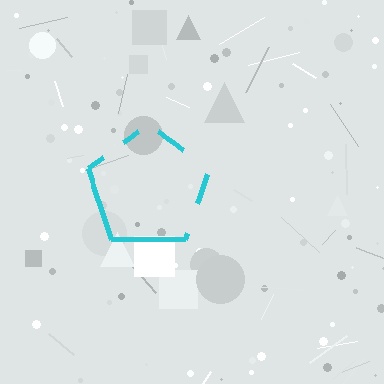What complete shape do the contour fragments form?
The contour fragments form a pentagon.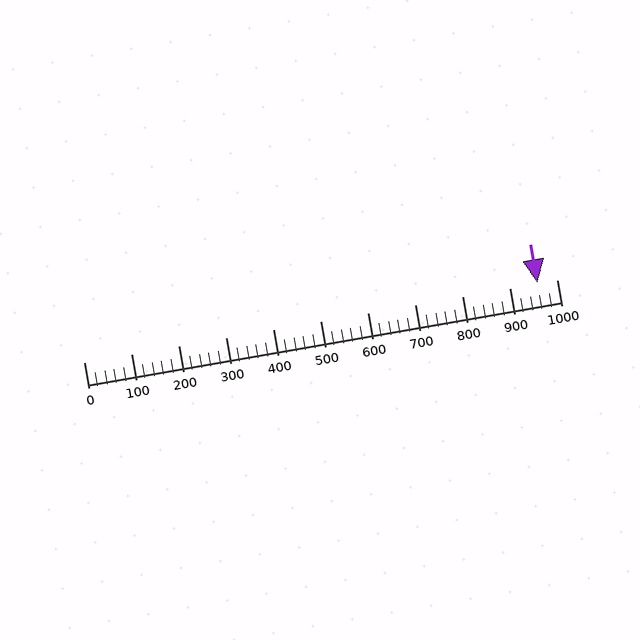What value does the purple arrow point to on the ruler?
The purple arrow points to approximately 960.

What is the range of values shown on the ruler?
The ruler shows values from 0 to 1000.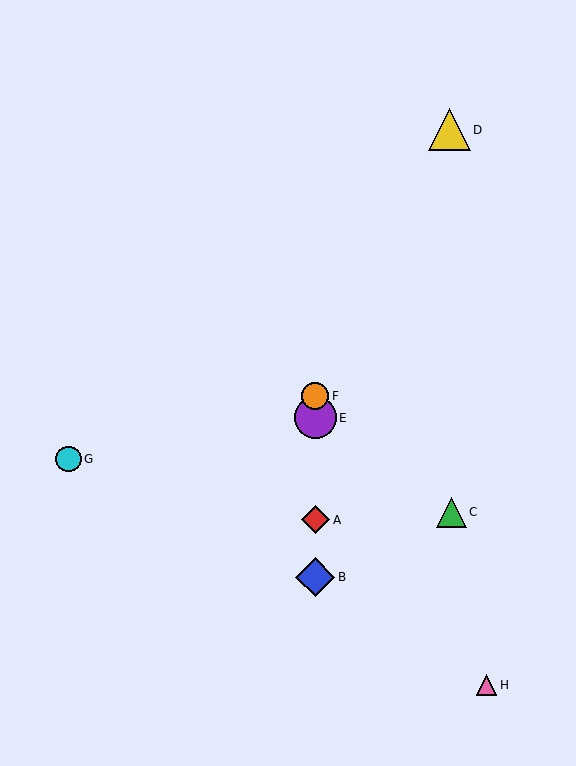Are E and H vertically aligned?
No, E is at x≈315 and H is at x≈486.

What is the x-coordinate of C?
Object C is at x≈451.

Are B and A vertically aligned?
Yes, both are at x≈315.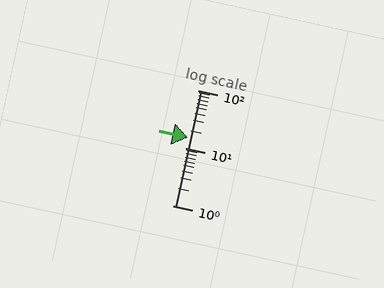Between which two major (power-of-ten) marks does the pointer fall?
The pointer is between 10 and 100.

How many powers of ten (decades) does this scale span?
The scale spans 2 decades, from 1 to 100.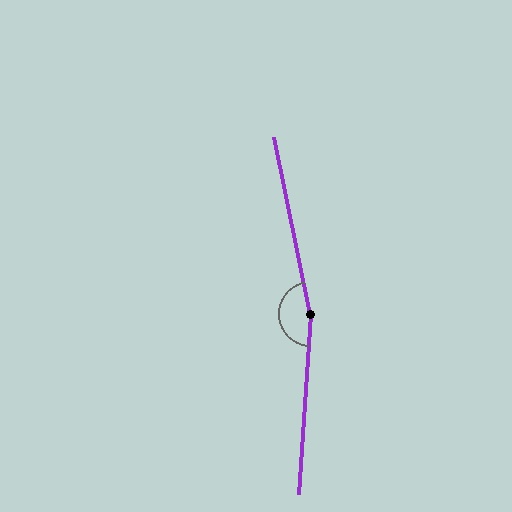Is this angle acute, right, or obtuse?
It is obtuse.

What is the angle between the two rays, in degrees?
Approximately 164 degrees.